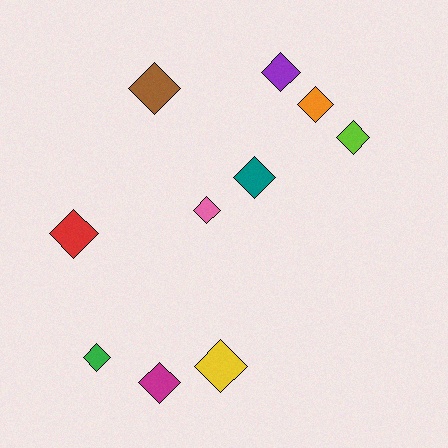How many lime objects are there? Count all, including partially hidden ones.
There is 1 lime object.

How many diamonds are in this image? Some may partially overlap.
There are 10 diamonds.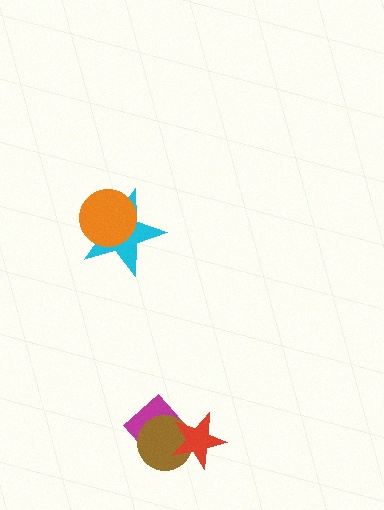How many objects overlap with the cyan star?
1 object overlaps with the cyan star.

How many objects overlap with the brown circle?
2 objects overlap with the brown circle.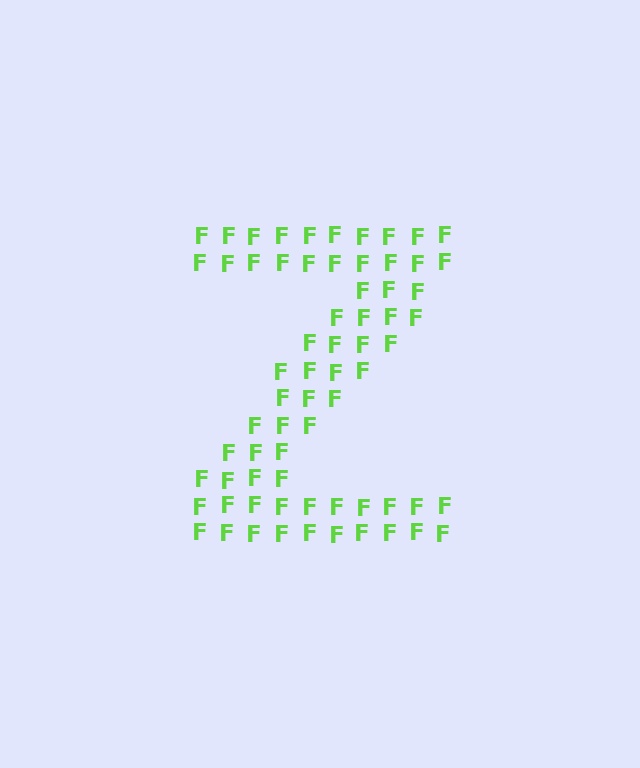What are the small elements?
The small elements are letter F's.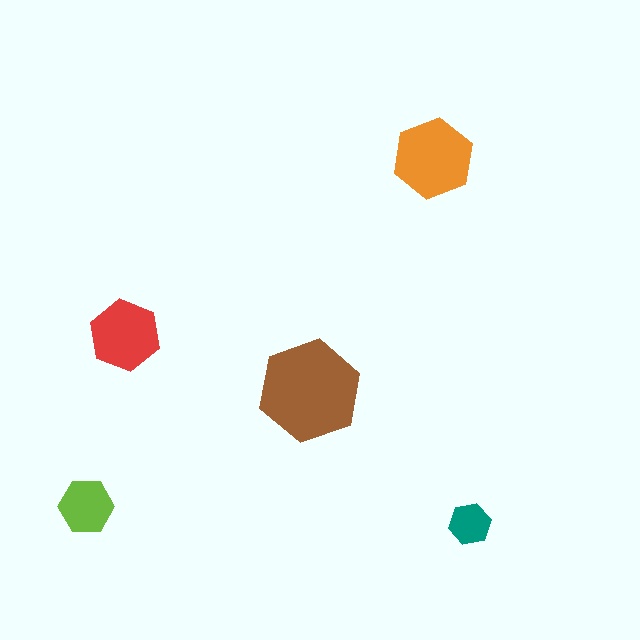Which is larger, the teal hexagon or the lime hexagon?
The lime one.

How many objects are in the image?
There are 5 objects in the image.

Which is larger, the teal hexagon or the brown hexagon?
The brown one.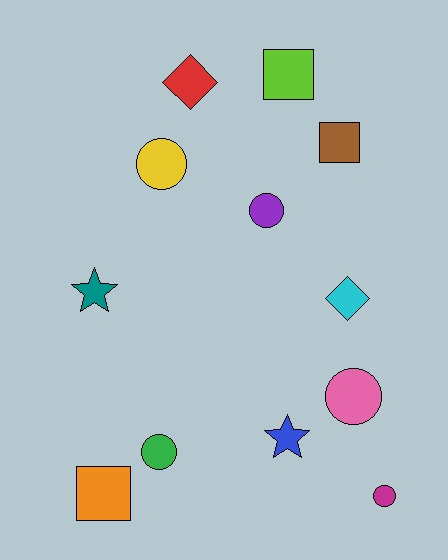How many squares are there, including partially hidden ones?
There are 3 squares.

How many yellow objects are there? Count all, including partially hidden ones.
There is 1 yellow object.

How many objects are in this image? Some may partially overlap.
There are 12 objects.